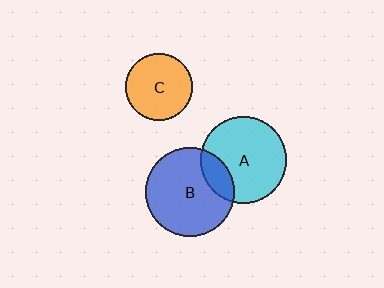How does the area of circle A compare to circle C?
Approximately 1.7 times.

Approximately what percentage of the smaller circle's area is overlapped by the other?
Approximately 20%.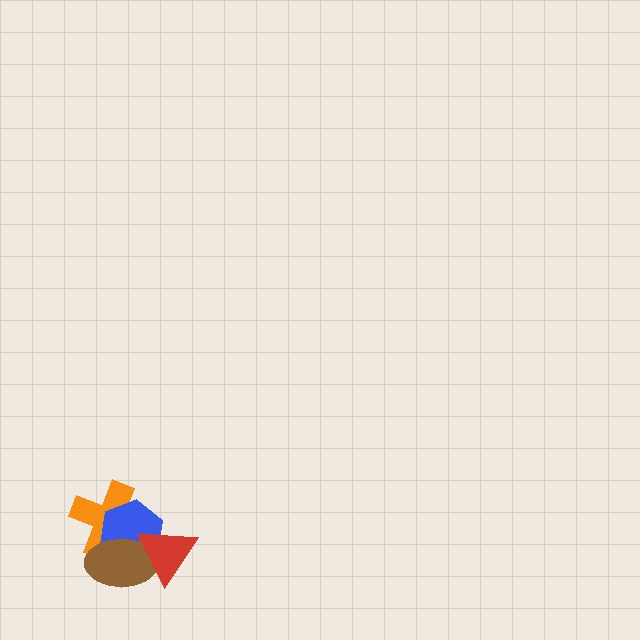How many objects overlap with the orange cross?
3 objects overlap with the orange cross.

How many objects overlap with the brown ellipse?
3 objects overlap with the brown ellipse.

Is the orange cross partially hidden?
Yes, it is partially covered by another shape.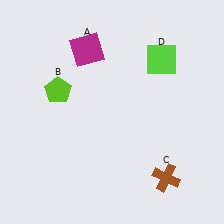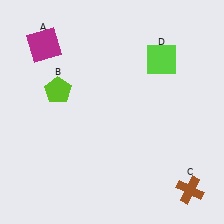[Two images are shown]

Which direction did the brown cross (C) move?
The brown cross (C) moved right.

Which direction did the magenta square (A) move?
The magenta square (A) moved left.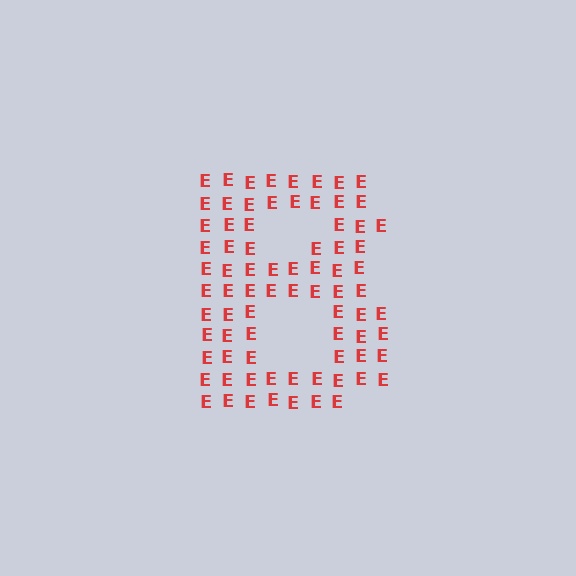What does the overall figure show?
The overall figure shows the letter B.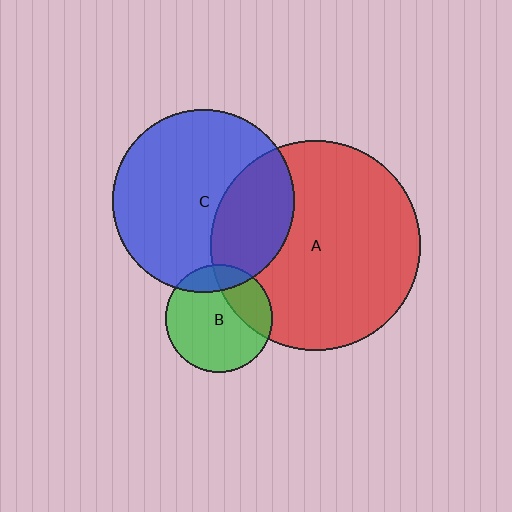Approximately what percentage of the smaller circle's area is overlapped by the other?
Approximately 25%.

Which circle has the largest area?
Circle A (red).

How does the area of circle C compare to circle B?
Approximately 2.9 times.